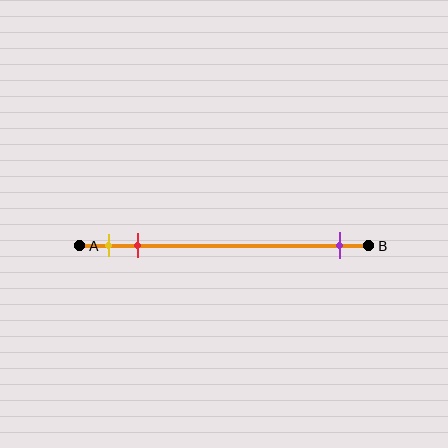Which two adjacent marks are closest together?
The yellow and red marks are the closest adjacent pair.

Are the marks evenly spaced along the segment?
No, the marks are not evenly spaced.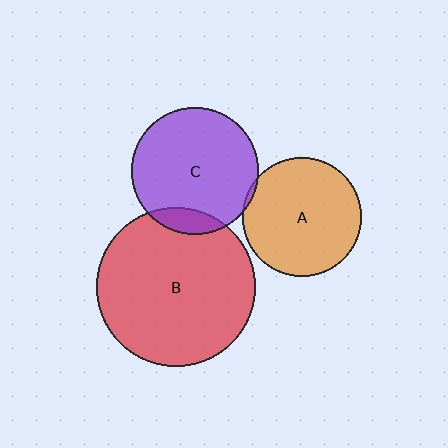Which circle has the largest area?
Circle B (red).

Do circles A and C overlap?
Yes.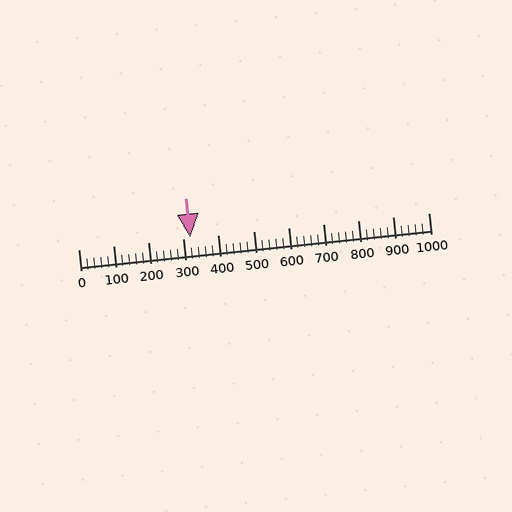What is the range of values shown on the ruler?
The ruler shows values from 0 to 1000.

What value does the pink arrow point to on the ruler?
The pink arrow points to approximately 320.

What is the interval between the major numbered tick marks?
The major tick marks are spaced 100 units apart.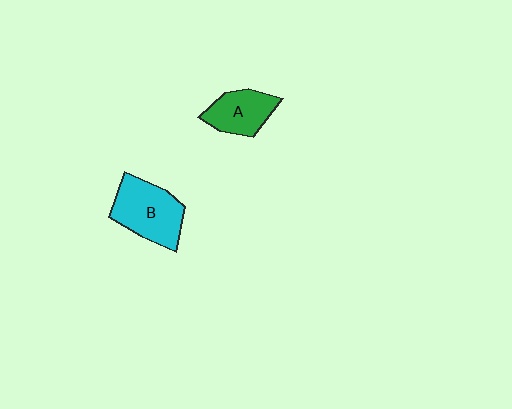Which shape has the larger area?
Shape B (cyan).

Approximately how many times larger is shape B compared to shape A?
Approximately 1.4 times.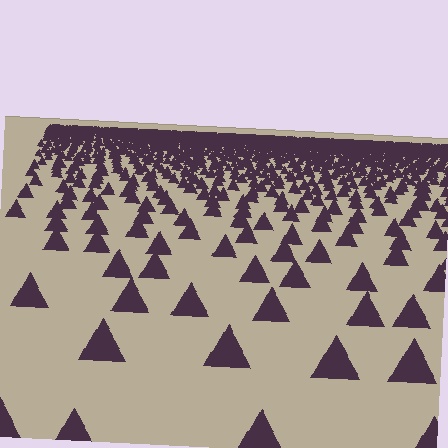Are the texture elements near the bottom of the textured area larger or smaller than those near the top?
Larger. Near the bottom, elements are closer to the viewer and appear at a bigger on-screen size.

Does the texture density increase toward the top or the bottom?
Density increases toward the top.